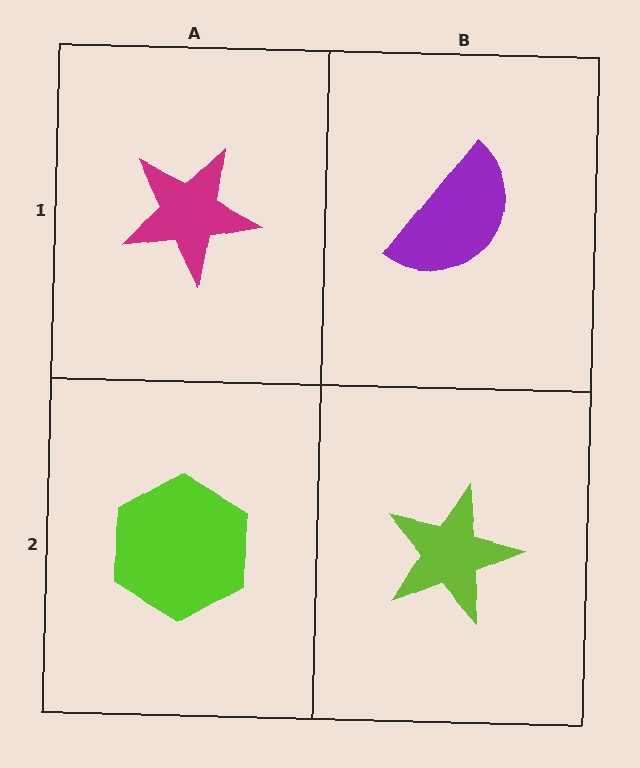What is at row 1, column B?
A purple semicircle.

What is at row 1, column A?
A magenta star.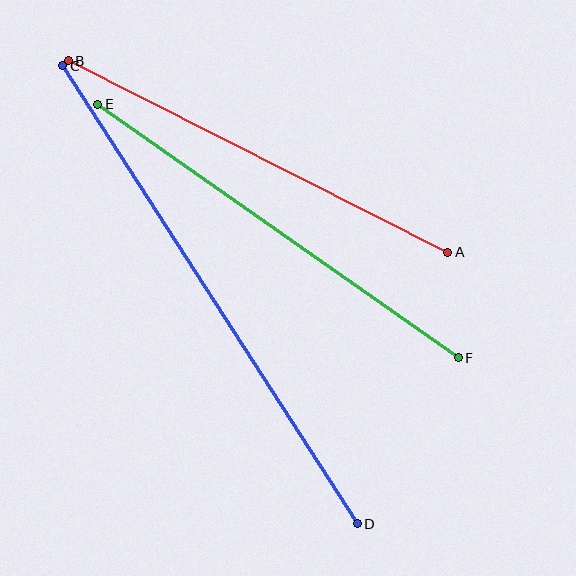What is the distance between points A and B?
The distance is approximately 425 pixels.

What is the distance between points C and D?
The distance is approximately 544 pixels.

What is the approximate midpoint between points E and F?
The midpoint is at approximately (278, 231) pixels.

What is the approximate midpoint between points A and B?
The midpoint is at approximately (258, 156) pixels.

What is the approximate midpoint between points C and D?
The midpoint is at approximately (210, 295) pixels.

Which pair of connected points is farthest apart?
Points C and D are farthest apart.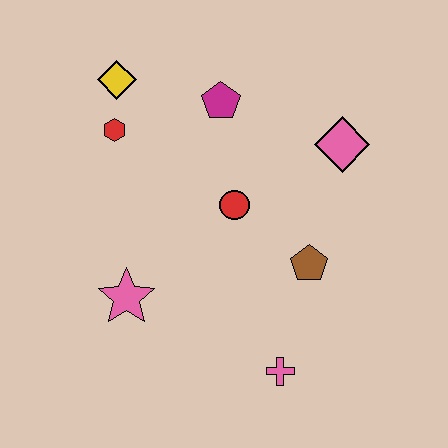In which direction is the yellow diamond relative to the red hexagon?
The yellow diamond is above the red hexagon.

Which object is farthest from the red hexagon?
The pink cross is farthest from the red hexagon.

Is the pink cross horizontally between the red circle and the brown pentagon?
Yes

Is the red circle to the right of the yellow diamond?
Yes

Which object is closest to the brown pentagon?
The red circle is closest to the brown pentagon.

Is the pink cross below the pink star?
Yes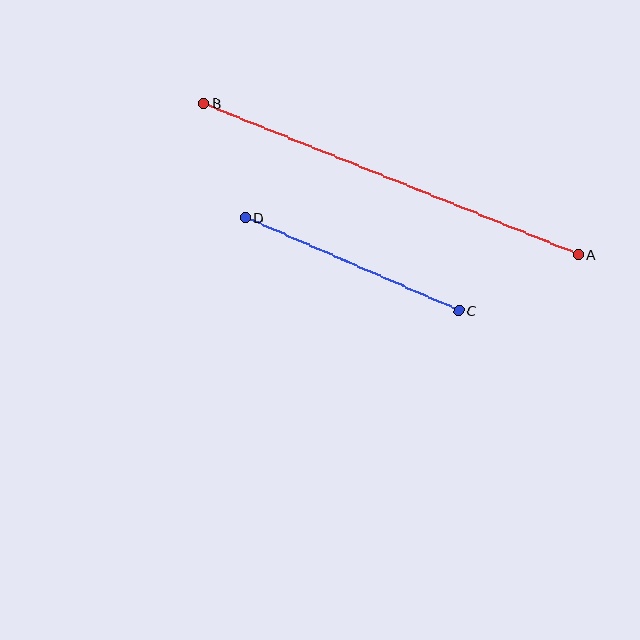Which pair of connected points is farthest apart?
Points A and B are farthest apart.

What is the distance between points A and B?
The distance is approximately 404 pixels.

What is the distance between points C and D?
The distance is approximately 233 pixels.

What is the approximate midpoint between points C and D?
The midpoint is at approximately (352, 264) pixels.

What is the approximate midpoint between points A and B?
The midpoint is at approximately (391, 179) pixels.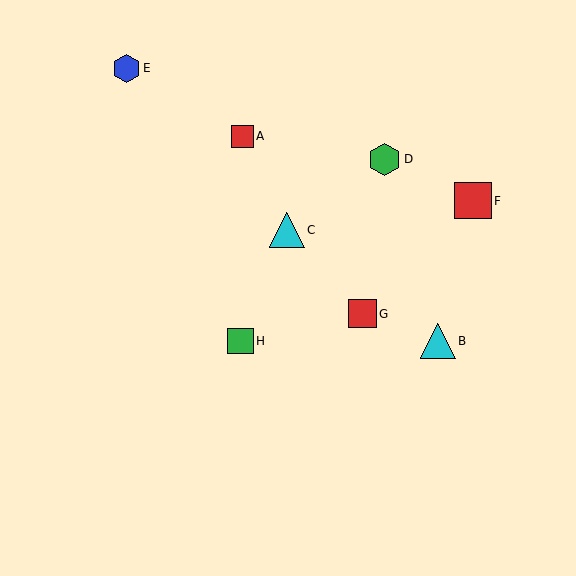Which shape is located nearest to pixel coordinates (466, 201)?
The red square (labeled F) at (473, 201) is nearest to that location.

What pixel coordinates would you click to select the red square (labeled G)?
Click at (362, 314) to select the red square G.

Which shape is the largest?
The red square (labeled F) is the largest.